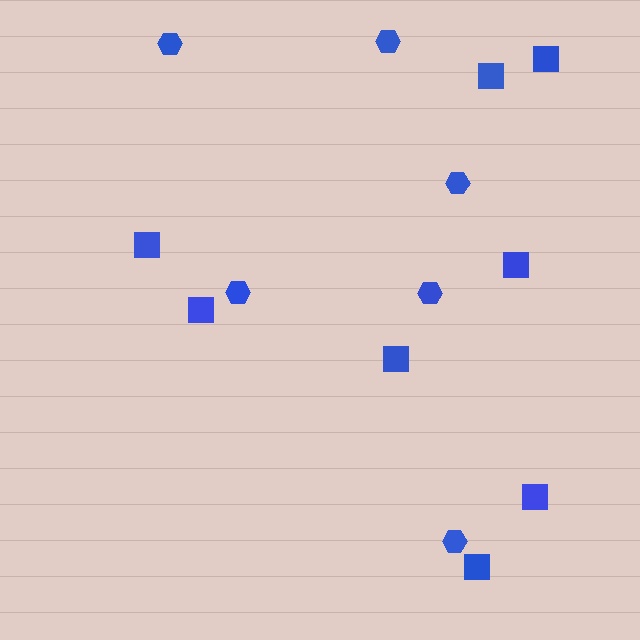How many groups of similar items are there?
There are 2 groups: one group of squares (8) and one group of hexagons (6).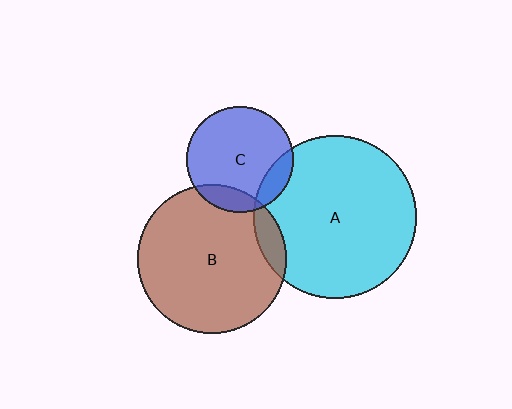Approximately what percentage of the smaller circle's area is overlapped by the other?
Approximately 15%.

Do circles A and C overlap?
Yes.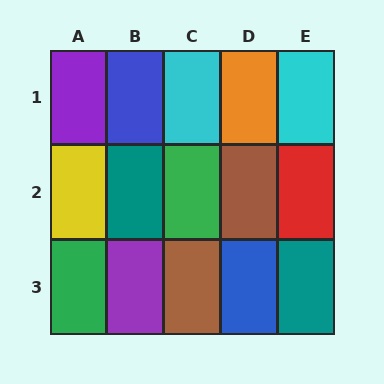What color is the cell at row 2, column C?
Green.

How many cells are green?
2 cells are green.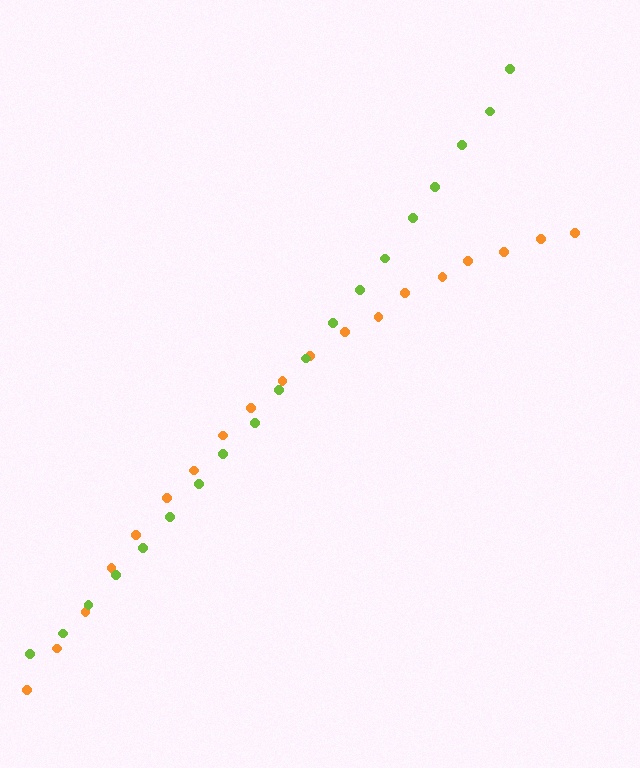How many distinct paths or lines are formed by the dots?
There are 2 distinct paths.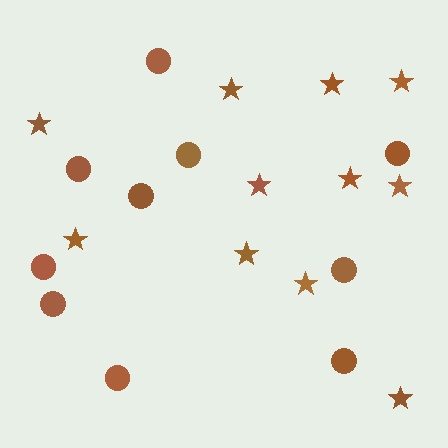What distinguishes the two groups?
There are 2 groups: one group of stars (11) and one group of circles (10).